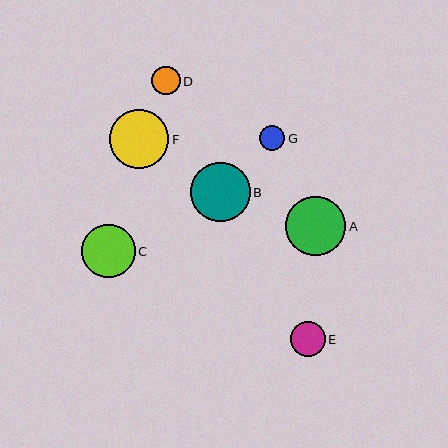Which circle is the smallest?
Circle G is the smallest with a size of approximately 25 pixels.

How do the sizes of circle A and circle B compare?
Circle A and circle B are approximately the same size.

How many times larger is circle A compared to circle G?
Circle A is approximately 2.4 times the size of circle G.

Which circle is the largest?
Circle A is the largest with a size of approximately 60 pixels.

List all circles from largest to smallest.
From largest to smallest: A, B, F, C, E, D, G.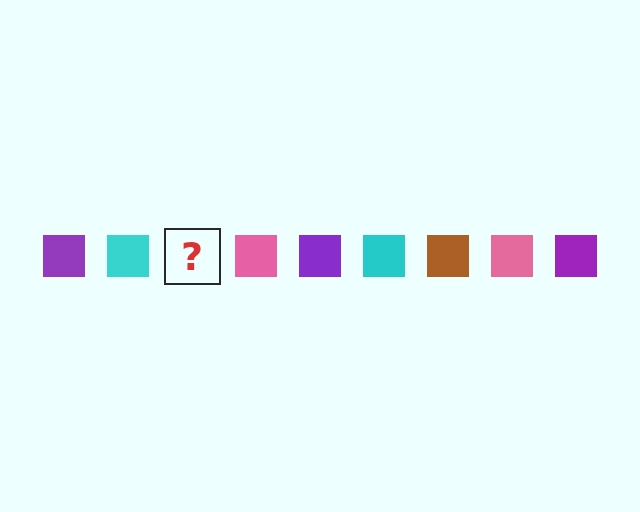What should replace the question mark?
The question mark should be replaced with a brown square.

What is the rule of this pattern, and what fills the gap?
The rule is that the pattern cycles through purple, cyan, brown, pink squares. The gap should be filled with a brown square.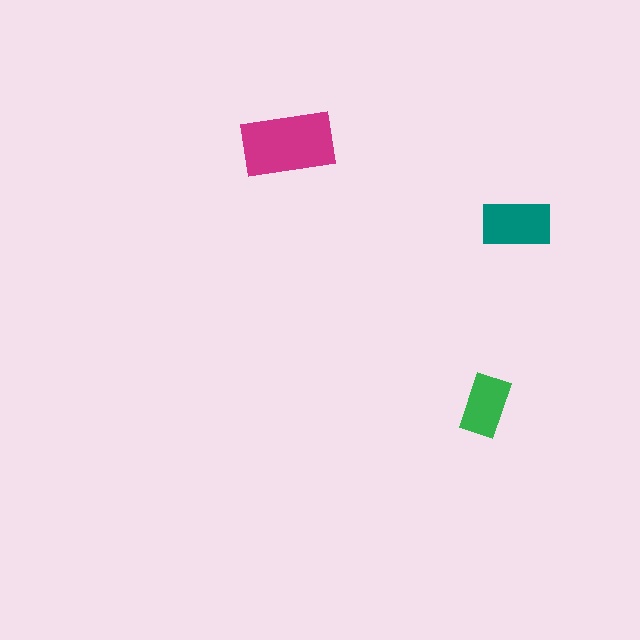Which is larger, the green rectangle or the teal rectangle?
The teal one.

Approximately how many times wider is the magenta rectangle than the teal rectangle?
About 1.5 times wider.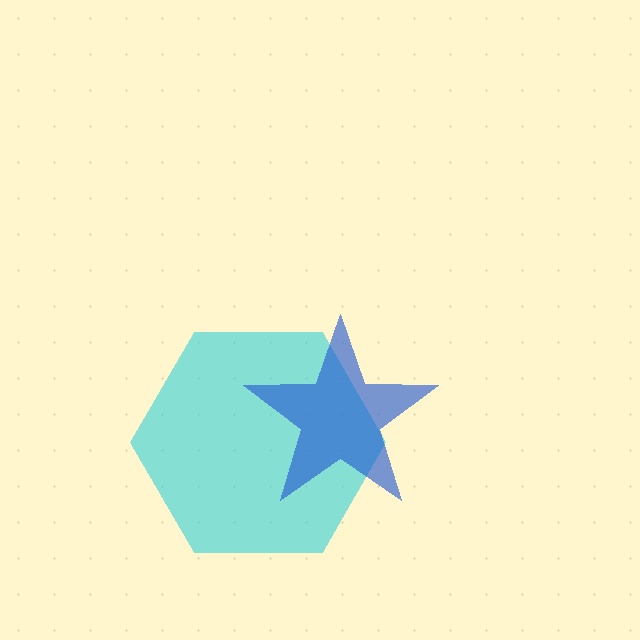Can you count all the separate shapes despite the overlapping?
Yes, there are 2 separate shapes.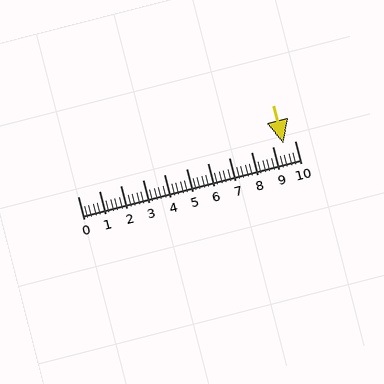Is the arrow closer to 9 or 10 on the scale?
The arrow is closer to 10.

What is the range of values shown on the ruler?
The ruler shows values from 0 to 10.